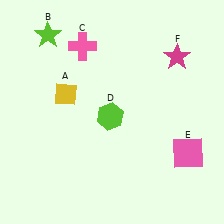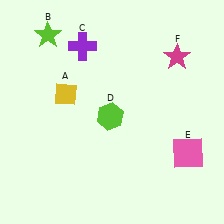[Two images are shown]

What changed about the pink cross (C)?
In Image 1, C is pink. In Image 2, it changed to purple.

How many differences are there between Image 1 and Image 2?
There is 1 difference between the two images.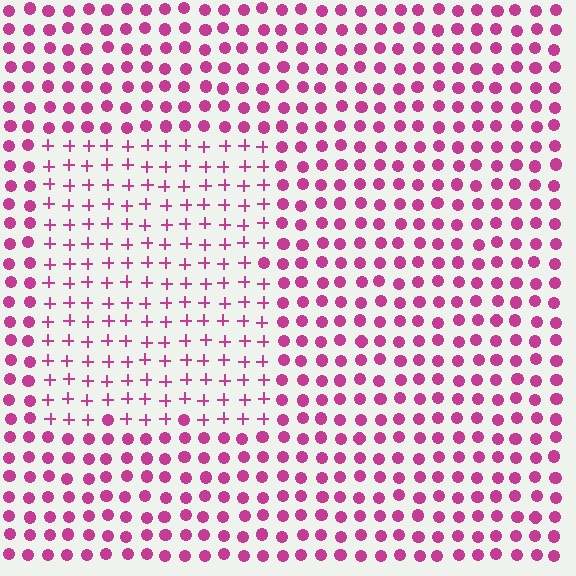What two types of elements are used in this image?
The image uses plus signs inside the rectangle region and circles outside it.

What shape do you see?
I see a rectangle.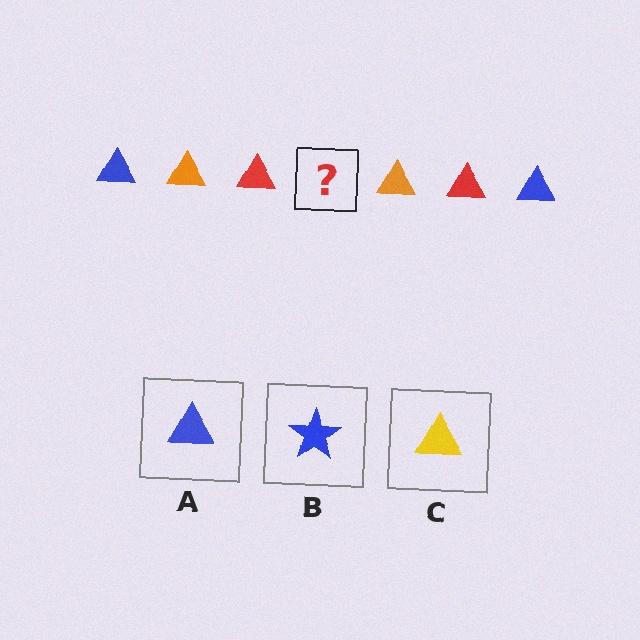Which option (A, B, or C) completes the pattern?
A.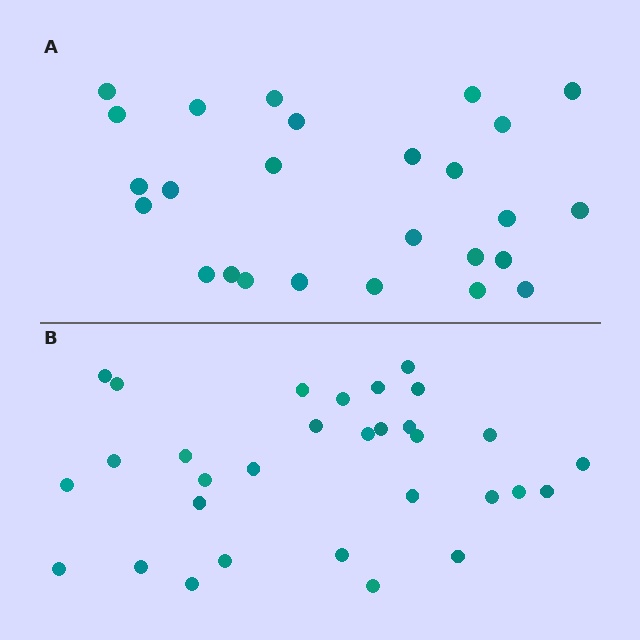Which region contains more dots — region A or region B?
Region B (the bottom region) has more dots.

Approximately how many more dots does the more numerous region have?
Region B has about 5 more dots than region A.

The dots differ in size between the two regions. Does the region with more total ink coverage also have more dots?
No. Region A has more total ink coverage because its dots are larger, but region B actually contains more individual dots. Total area can be misleading — the number of items is what matters here.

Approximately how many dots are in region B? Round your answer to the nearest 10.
About 30 dots. (The exact count is 31, which rounds to 30.)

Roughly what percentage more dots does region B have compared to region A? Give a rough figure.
About 20% more.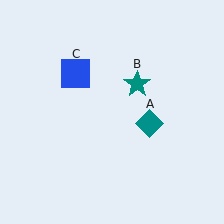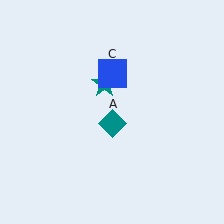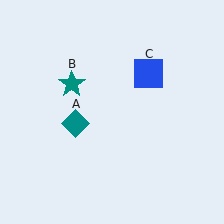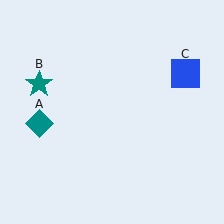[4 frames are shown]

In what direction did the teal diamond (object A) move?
The teal diamond (object A) moved left.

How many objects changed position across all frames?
3 objects changed position: teal diamond (object A), teal star (object B), blue square (object C).